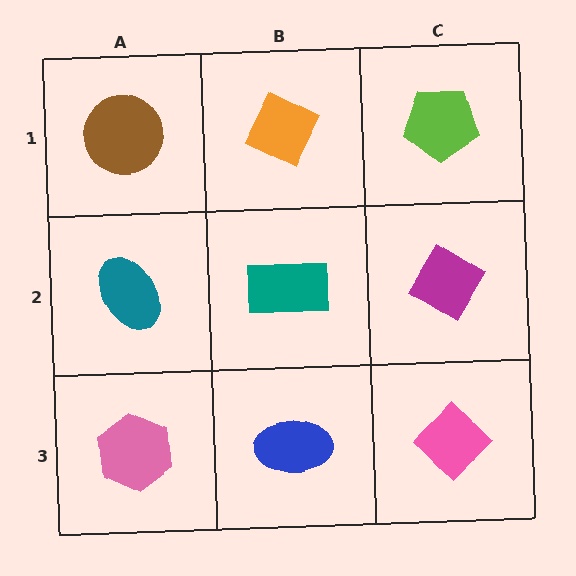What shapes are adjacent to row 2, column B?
An orange diamond (row 1, column B), a blue ellipse (row 3, column B), a teal ellipse (row 2, column A), a magenta diamond (row 2, column C).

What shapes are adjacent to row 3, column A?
A teal ellipse (row 2, column A), a blue ellipse (row 3, column B).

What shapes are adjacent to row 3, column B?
A teal rectangle (row 2, column B), a pink hexagon (row 3, column A), a pink diamond (row 3, column C).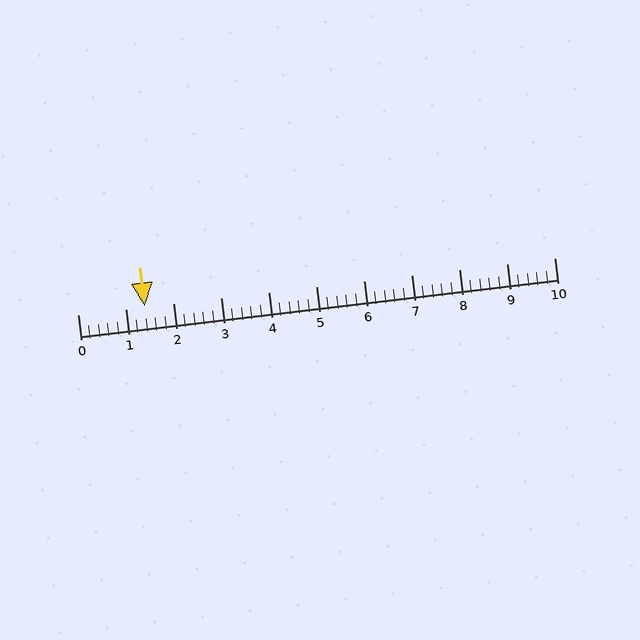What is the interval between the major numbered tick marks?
The major tick marks are spaced 1 units apart.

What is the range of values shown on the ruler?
The ruler shows values from 0 to 10.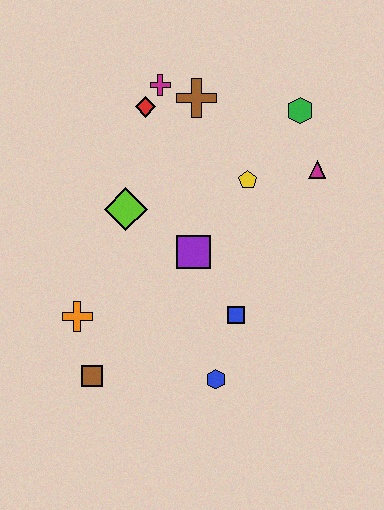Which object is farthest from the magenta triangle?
The brown square is farthest from the magenta triangle.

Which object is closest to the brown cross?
The magenta cross is closest to the brown cross.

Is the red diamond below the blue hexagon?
No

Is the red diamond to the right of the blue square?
No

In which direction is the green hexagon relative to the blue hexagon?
The green hexagon is above the blue hexagon.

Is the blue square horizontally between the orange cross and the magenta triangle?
Yes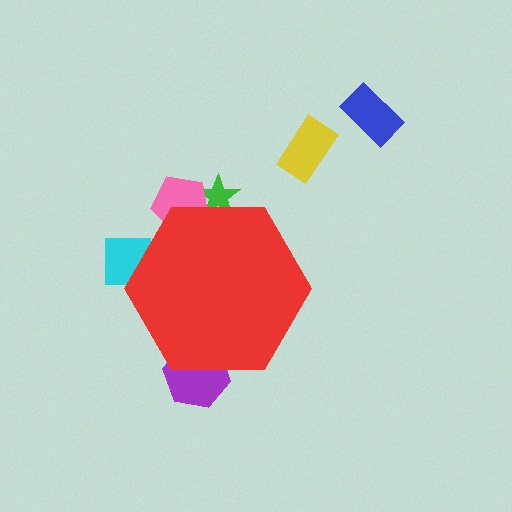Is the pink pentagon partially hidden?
Yes, the pink pentagon is partially hidden behind the red hexagon.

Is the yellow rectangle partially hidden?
No, the yellow rectangle is fully visible.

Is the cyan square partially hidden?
Yes, the cyan square is partially hidden behind the red hexagon.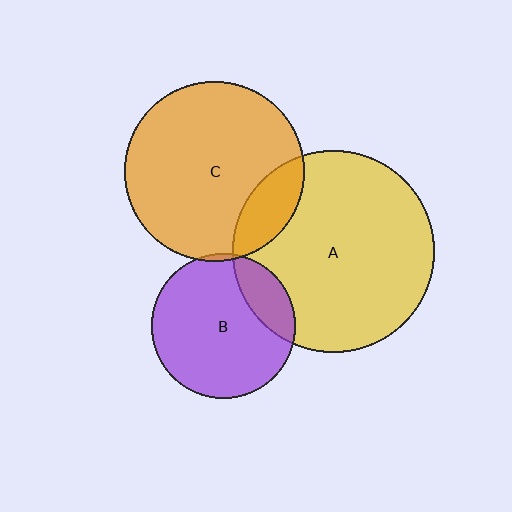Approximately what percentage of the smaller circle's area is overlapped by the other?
Approximately 5%.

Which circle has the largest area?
Circle A (yellow).